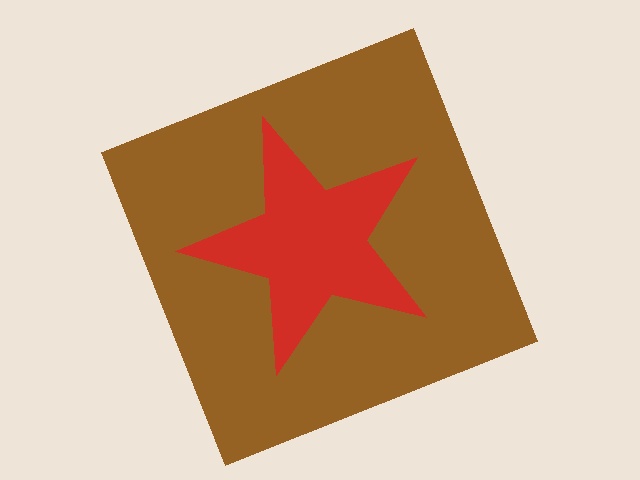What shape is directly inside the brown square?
The red star.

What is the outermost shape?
The brown square.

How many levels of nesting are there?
2.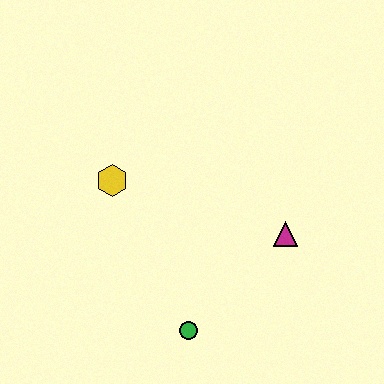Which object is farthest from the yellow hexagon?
The magenta triangle is farthest from the yellow hexagon.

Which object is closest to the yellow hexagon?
The green circle is closest to the yellow hexagon.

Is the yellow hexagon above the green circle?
Yes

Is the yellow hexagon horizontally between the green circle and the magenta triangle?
No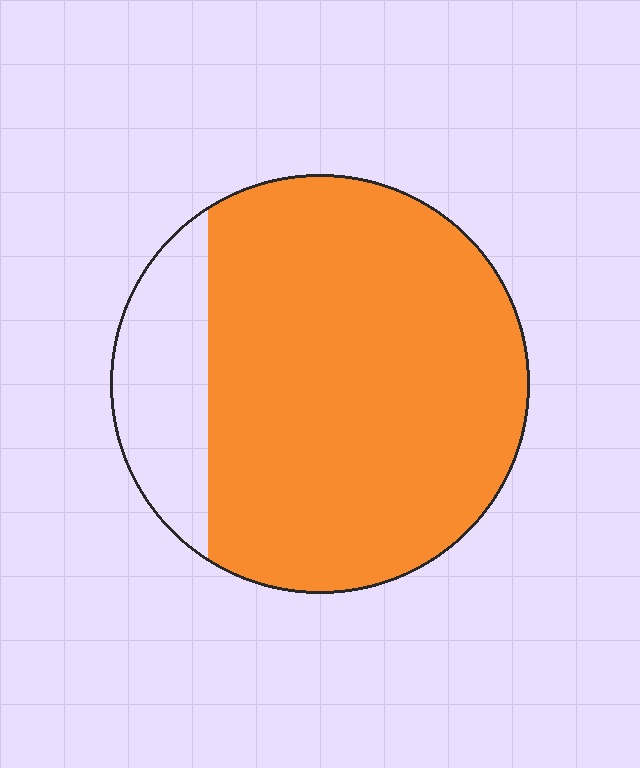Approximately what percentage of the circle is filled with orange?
Approximately 80%.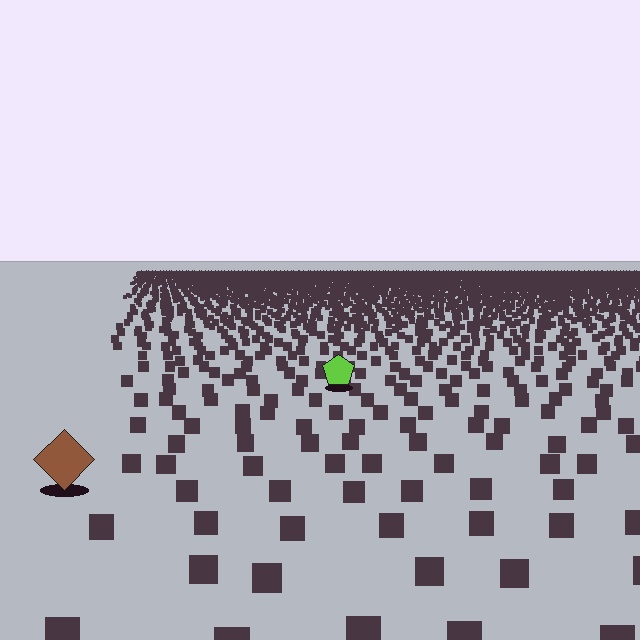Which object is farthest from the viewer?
The lime pentagon is farthest from the viewer. It appears smaller and the ground texture around it is denser.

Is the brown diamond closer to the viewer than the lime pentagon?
Yes. The brown diamond is closer — you can tell from the texture gradient: the ground texture is coarser near it.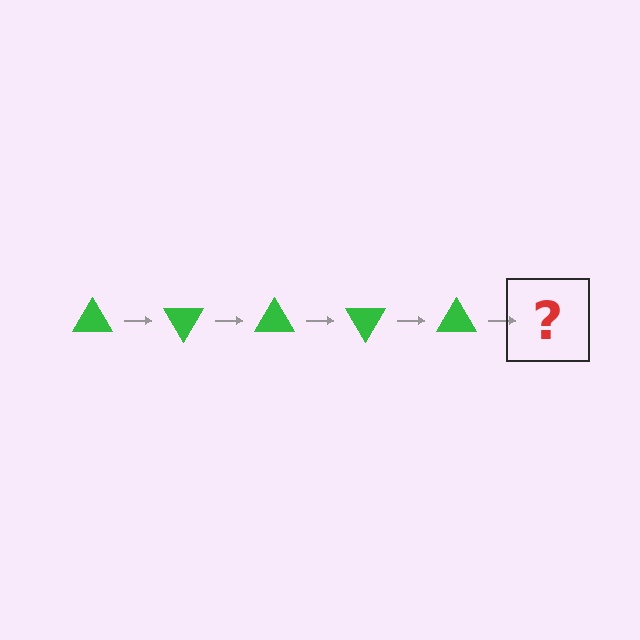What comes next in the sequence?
The next element should be a green triangle rotated 300 degrees.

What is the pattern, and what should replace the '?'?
The pattern is that the triangle rotates 60 degrees each step. The '?' should be a green triangle rotated 300 degrees.